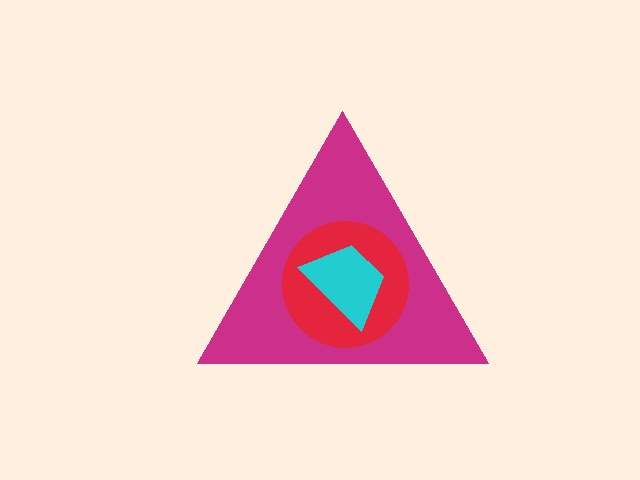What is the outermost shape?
The magenta triangle.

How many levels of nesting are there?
3.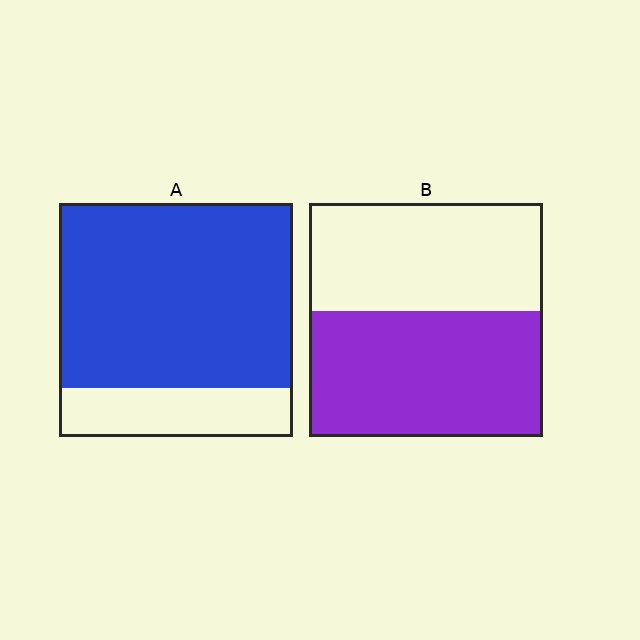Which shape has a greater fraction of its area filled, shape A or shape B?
Shape A.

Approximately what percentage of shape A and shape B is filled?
A is approximately 80% and B is approximately 55%.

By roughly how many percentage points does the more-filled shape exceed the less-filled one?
By roughly 25 percentage points (A over B).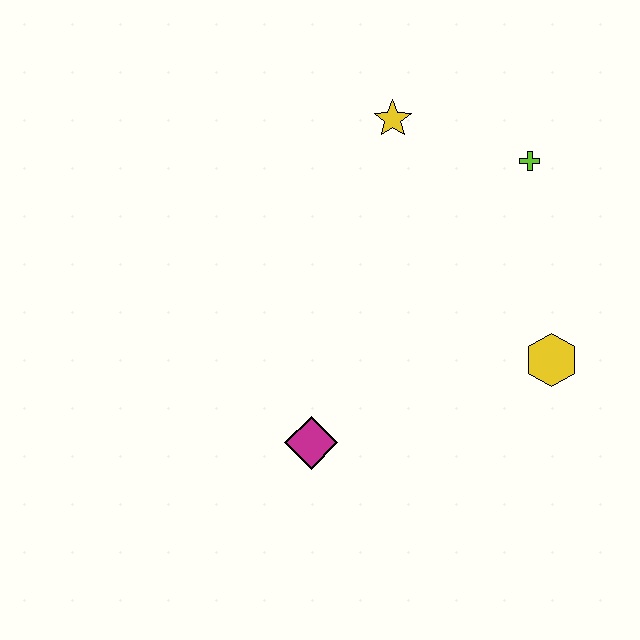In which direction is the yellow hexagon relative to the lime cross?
The yellow hexagon is below the lime cross.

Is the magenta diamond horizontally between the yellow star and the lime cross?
No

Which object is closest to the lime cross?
The yellow star is closest to the lime cross.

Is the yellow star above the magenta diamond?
Yes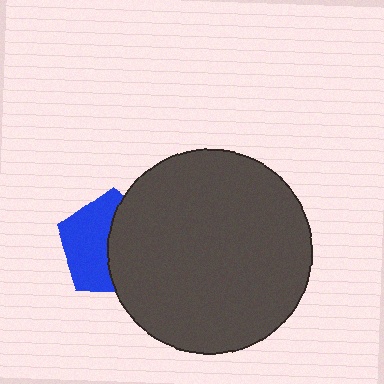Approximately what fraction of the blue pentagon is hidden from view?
Roughly 50% of the blue pentagon is hidden behind the dark gray circle.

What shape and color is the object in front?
The object in front is a dark gray circle.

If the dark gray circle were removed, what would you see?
You would see the complete blue pentagon.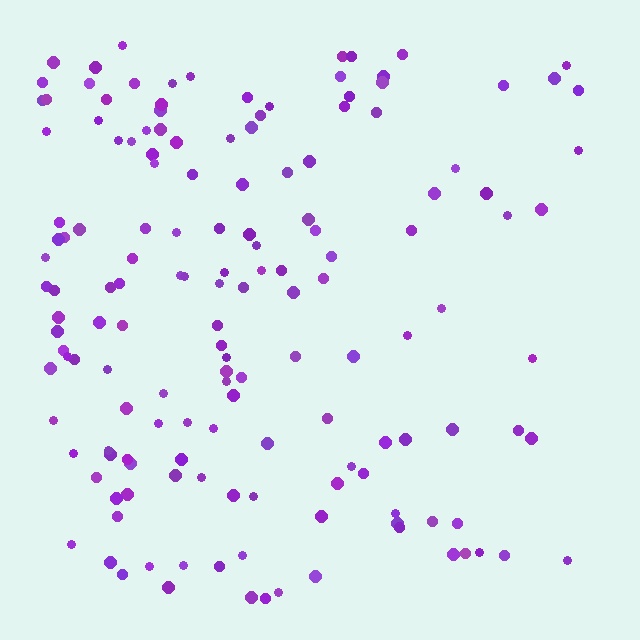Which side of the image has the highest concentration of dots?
The left.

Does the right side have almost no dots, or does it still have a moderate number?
Still a moderate number, just noticeably fewer than the left.